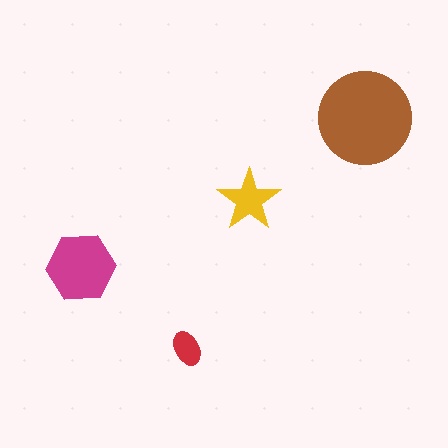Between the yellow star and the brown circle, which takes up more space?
The brown circle.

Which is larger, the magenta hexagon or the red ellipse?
The magenta hexagon.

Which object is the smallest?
The red ellipse.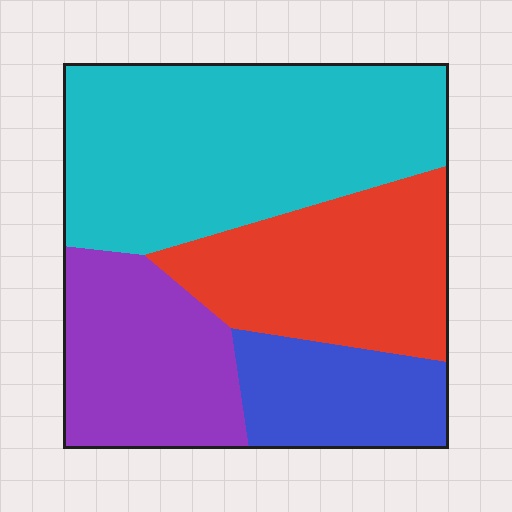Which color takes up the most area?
Cyan, at roughly 40%.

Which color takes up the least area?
Blue, at roughly 15%.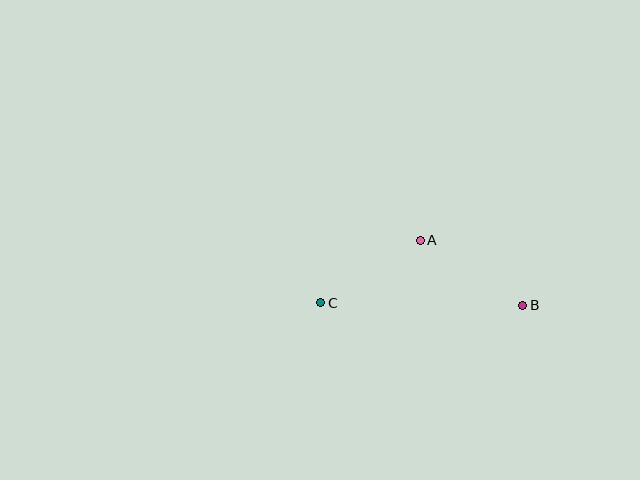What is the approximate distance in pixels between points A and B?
The distance between A and B is approximately 121 pixels.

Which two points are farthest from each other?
Points B and C are farthest from each other.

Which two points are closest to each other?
Points A and C are closest to each other.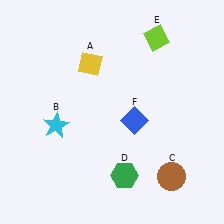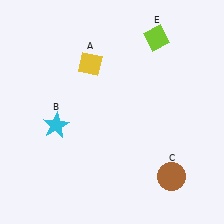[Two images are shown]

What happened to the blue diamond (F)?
The blue diamond (F) was removed in Image 2. It was in the bottom-right area of Image 1.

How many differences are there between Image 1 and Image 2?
There are 2 differences between the two images.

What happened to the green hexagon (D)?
The green hexagon (D) was removed in Image 2. It was in the bottom-right area of Image 1.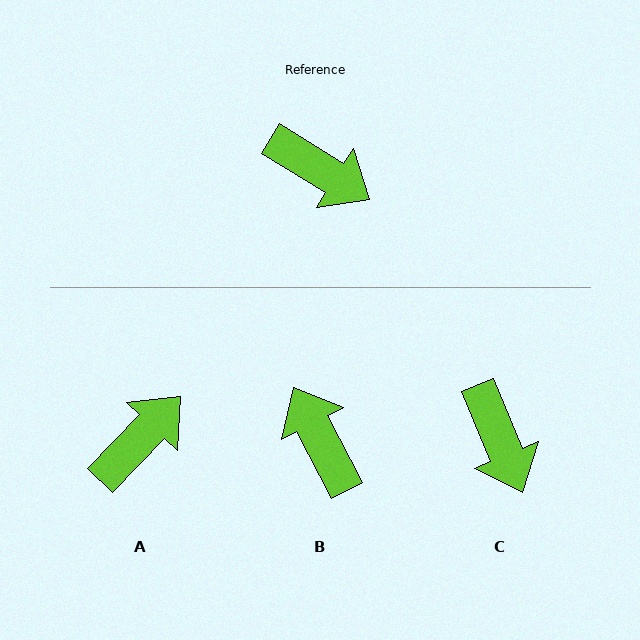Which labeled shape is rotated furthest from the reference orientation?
B, about 149 degrees away.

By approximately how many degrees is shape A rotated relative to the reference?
Approximately 78 degrees counter-clockwise.